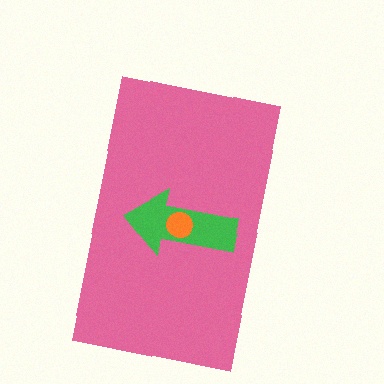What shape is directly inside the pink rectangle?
The green arrow.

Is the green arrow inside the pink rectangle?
Yes.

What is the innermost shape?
The orange circle.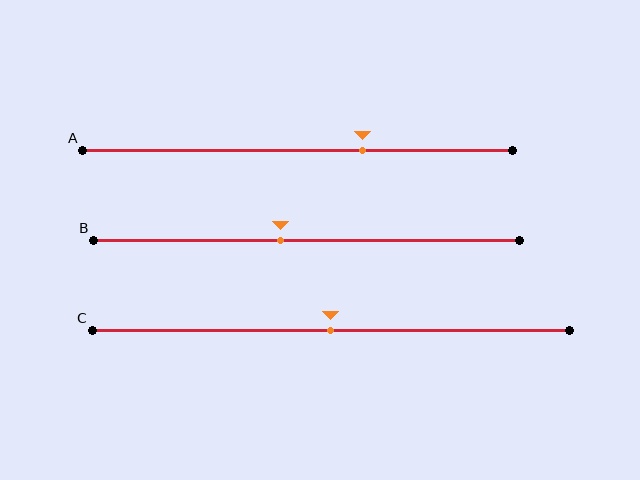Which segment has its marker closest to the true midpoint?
Segment C has its marker closest to the true midpoint.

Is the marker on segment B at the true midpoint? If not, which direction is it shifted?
No, the marker on segment B is shifted to the left by about 6% of the segment length.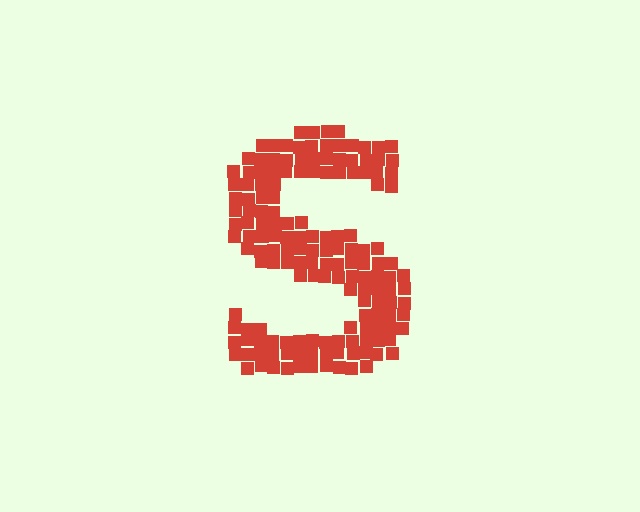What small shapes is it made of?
It is made of small squares.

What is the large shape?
The large shape is the letter S.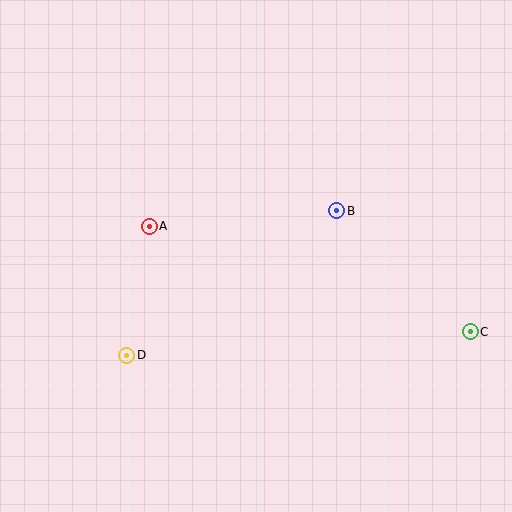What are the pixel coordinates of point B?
Point B is at (337, 211).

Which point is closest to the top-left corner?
Point A is closest to the top-left corner.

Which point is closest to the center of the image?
Point B at (337, 211) is closest to the center.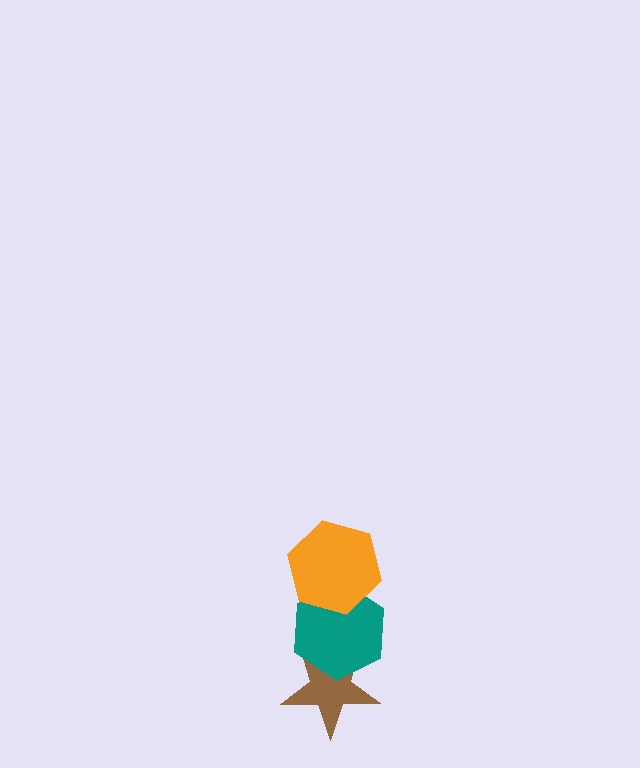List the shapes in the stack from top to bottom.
From top to bottom: the orange hexagon, the teal hexagon, the brown star.